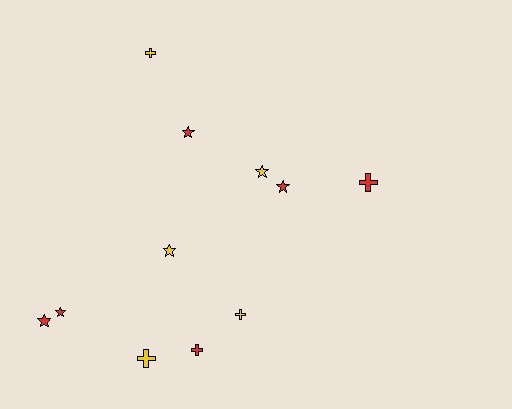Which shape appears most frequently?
Star, with 6 objects.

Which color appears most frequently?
Red, with 6 objects.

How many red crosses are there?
There are 2 red crosses.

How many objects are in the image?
There are 11 objects.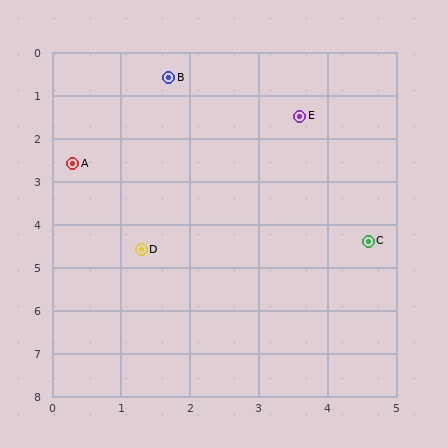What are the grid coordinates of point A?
Point A is at approximately (0.3, 2.6).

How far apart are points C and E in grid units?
Points C and E are about 3.1 grid units apart.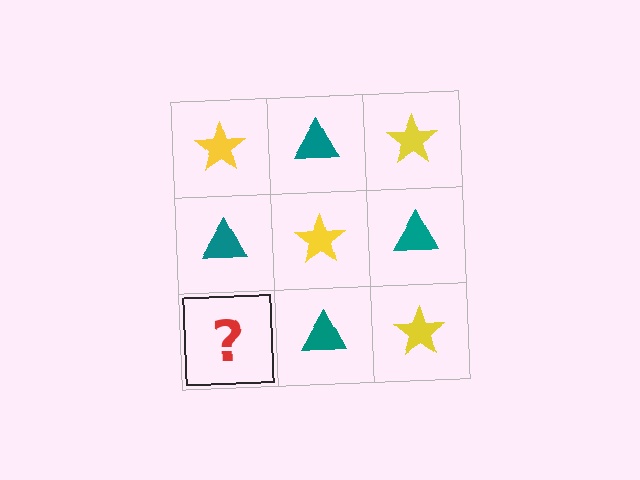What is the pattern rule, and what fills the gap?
The rule is that it alternates yellow star and teal triangle in a checkerboard pattern. The gap should be filled with a yellow star.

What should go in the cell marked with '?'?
The missing cell should contain a yellow star.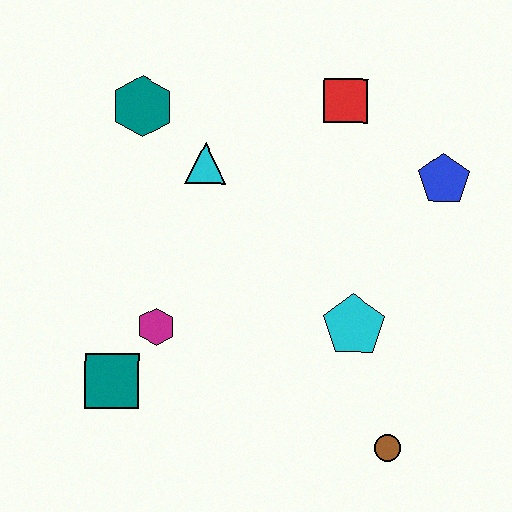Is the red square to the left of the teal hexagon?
No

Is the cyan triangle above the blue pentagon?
Yes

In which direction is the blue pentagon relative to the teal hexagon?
The blue pentagon is to the right of the teal hexagon.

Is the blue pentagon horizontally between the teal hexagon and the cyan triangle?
No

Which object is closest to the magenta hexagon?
The teal square is closest to the magenta hexagon.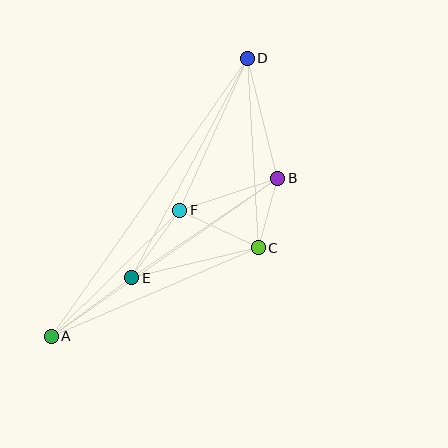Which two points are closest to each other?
Points B and C are closest to each other.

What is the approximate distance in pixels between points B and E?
The distance between B and E is approximately 177 pixels.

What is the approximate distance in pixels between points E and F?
The distance between E and F is approximately 83 pixels.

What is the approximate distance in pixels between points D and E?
The distance between D and E is approximately 248 pixels.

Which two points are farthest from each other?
Points A and D are farthest from each other.